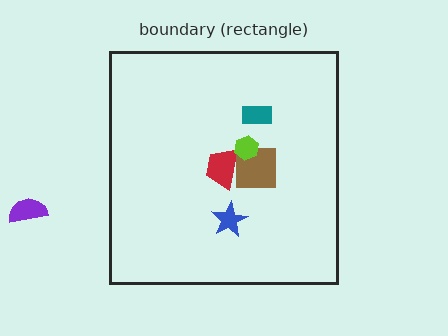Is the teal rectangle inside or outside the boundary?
Inside.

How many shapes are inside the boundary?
5 inside, 1 outside.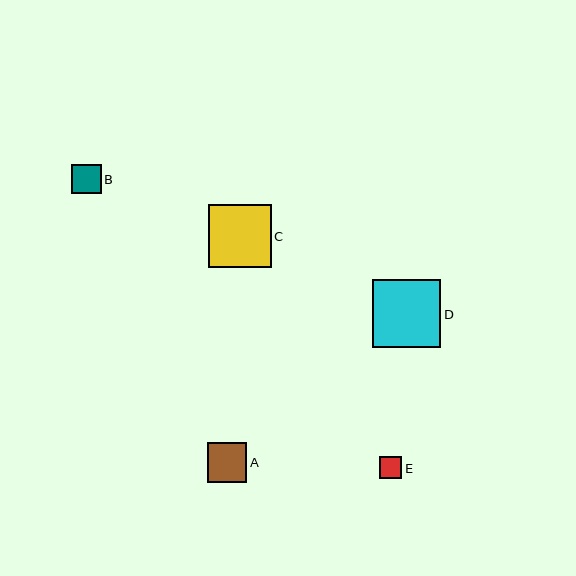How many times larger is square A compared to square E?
Square A is approximately 1.8 times the size of square E.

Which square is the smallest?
Square E is the smallest with a size of approximately 22 pixels.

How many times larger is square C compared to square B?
Square C is approximately 2.1 times the size of square B.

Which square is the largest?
Square D is the largest with a size of approximately 68 pixels.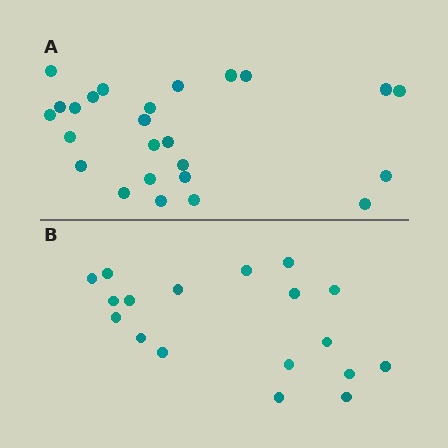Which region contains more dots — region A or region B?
Region A (the top region) has more dots.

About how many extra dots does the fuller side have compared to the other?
Region A has roughly 8 or so more dots than region B.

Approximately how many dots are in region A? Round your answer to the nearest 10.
About 20 dots. (The exact count is 25, which rounds to 20.)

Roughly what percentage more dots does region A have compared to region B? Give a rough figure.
About 40% more.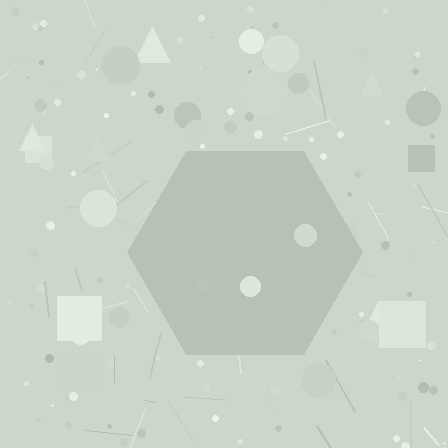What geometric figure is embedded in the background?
A hexagon is embedded in the background.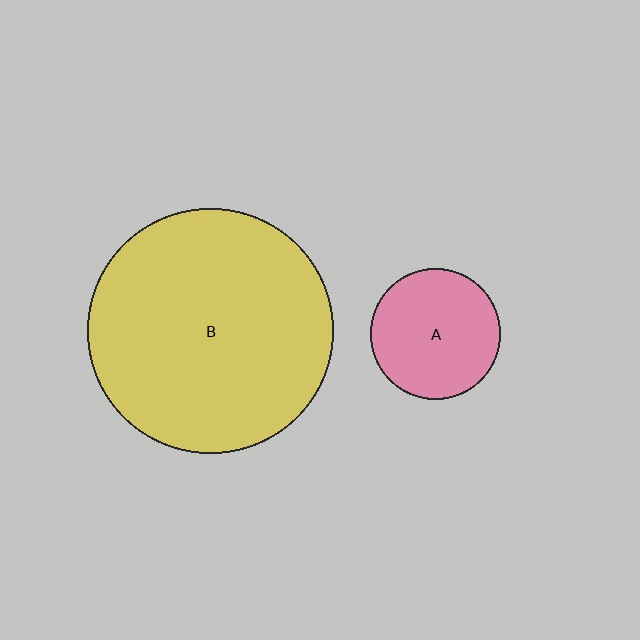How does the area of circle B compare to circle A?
Approximately 3.6 times.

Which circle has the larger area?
Circle B (yellow).